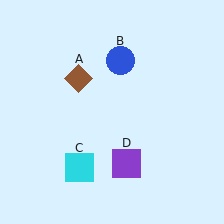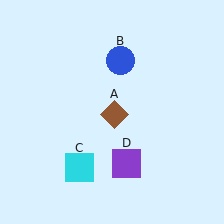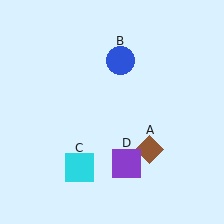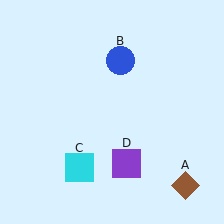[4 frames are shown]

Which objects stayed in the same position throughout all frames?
Blue circle (object B) and cyan square (object C) and purple square (object D) remained stationary.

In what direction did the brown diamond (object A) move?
The brown diamond (object A) moved down and to the right.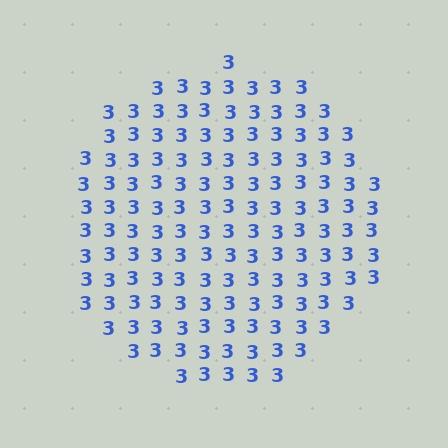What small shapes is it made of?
It is made of small digit 3's.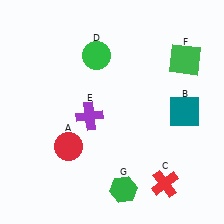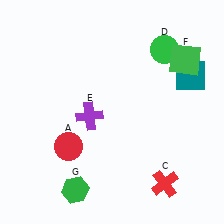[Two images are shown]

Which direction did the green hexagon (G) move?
The green hexagon (G) moved left.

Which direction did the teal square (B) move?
The teal square (B) moved up.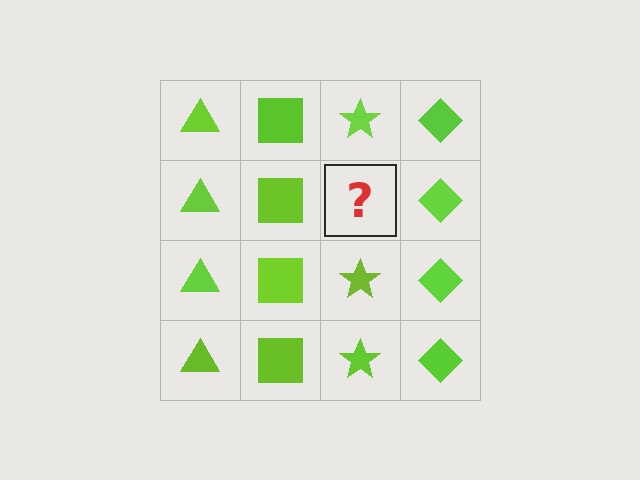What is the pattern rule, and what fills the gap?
The rule is that each column has a consistent shape. The gap should be filled with a lime star.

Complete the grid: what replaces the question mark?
The question mark should be replaced with a lime star.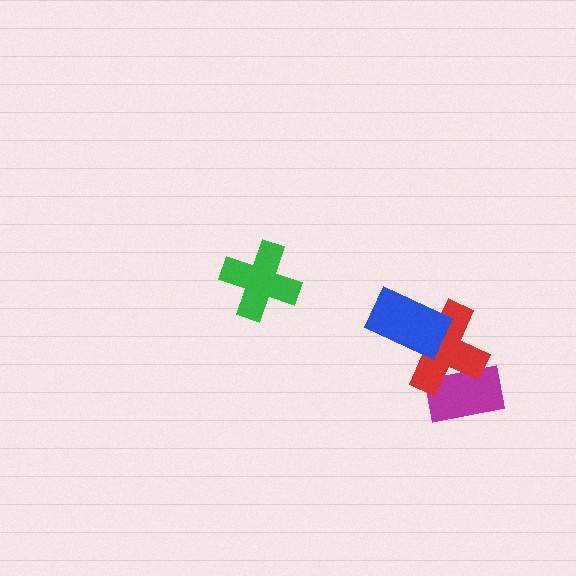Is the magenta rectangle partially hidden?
Yes, it is partially covered by another shape.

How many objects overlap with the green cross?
0 objects overlap with the green cross.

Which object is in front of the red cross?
The blue rectangle is in front of the red cross.